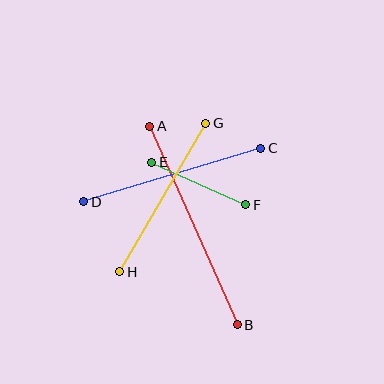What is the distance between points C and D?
The distance is approximately 185 pixels.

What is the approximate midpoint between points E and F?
The midpoint is at approximately (199, 183) pixels.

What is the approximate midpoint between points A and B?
The midpoint is at approximately (193, 225) pixels.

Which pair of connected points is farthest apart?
Points A and B are farthest apart.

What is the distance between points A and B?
The distance is approximately 217 pixels.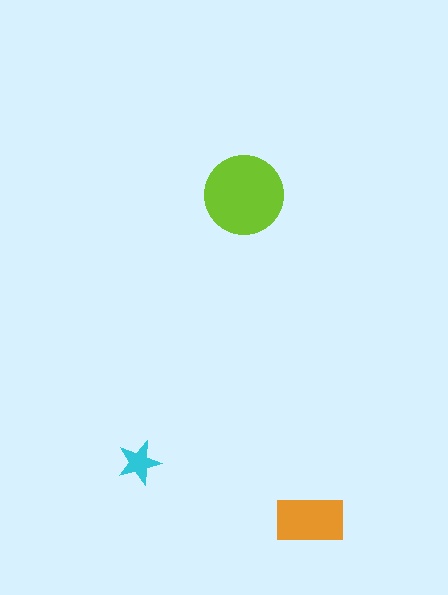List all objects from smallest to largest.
The cyan star, the orange rectangle, the lime circle.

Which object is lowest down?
The orange rectangle is bottommost.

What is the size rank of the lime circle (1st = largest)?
1st.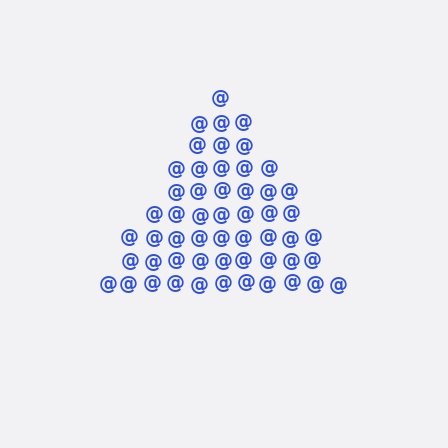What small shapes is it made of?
It is made of small at signs.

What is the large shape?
The large shape is a triangle.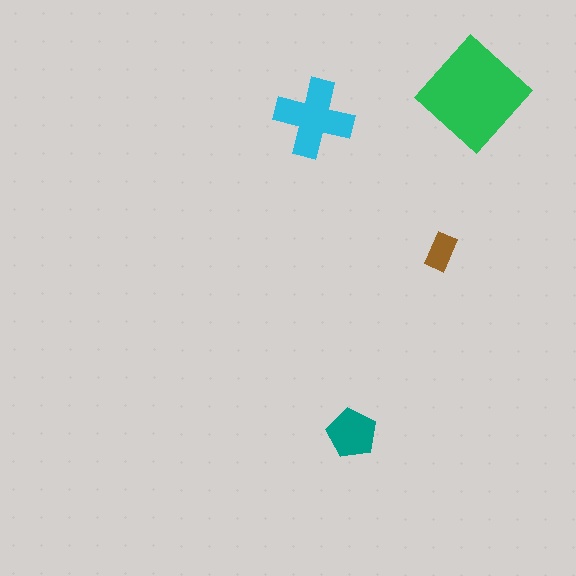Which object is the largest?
The green diamond.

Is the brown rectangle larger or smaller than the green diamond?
Smaller.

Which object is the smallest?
The brown rectangle.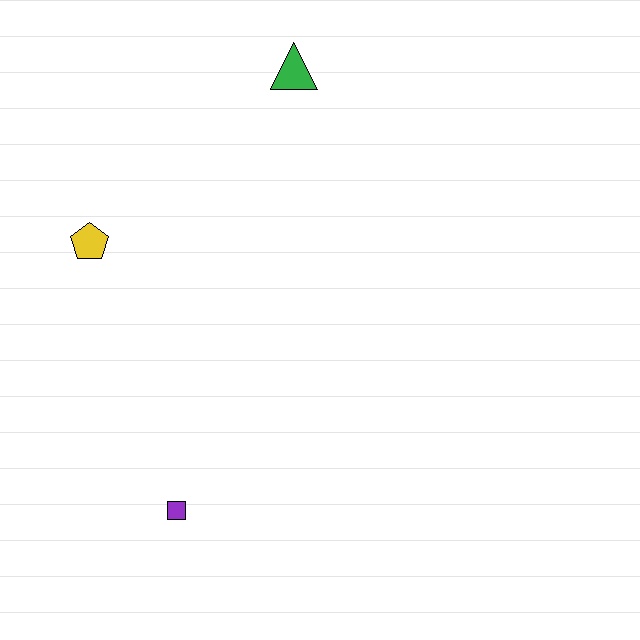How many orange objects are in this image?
There are no orange objects.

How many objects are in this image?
There are 3 objects.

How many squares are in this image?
There is 1 square.